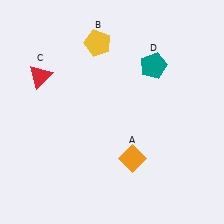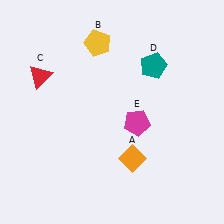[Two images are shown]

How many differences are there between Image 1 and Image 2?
There is 1 difference between the two images.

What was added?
A magenta pentagon (E) was added in Image 2.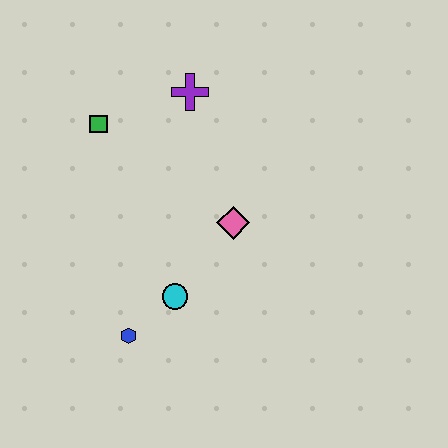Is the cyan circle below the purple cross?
Yes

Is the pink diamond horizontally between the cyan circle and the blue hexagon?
No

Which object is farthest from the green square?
The blue hexagon is farthest from the green square.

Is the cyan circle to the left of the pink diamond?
Yes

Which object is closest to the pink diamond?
The cyan circle is closest to the pink diamond.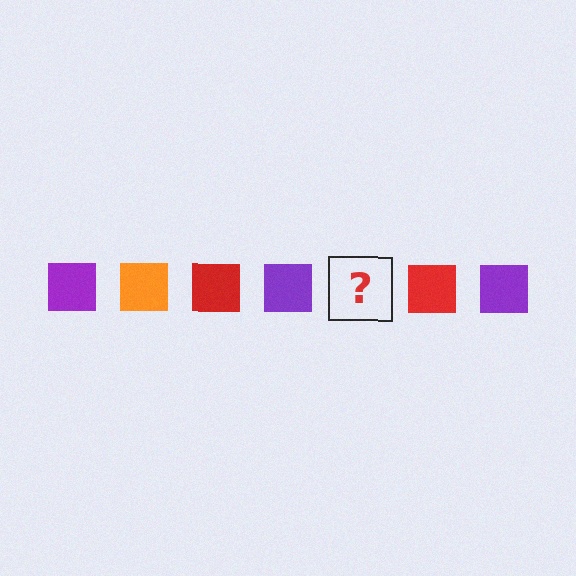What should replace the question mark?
The question mark should be replaced with an orange square.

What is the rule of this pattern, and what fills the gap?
The rule is that the pattern cycles through purple, orange, red squares. The gap should be filled with an orange square.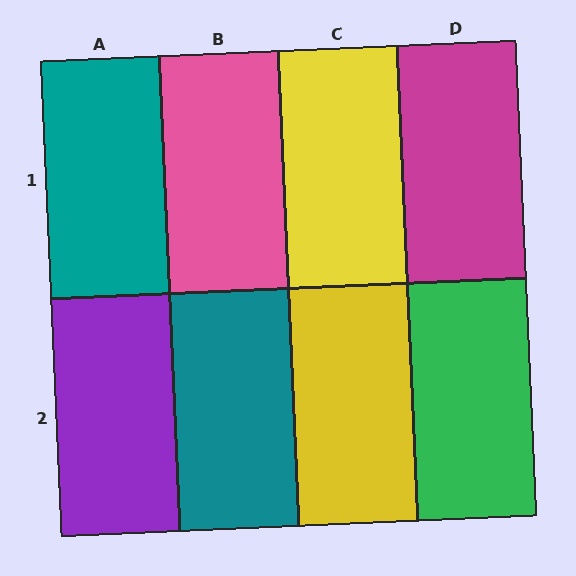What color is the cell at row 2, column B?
Teal.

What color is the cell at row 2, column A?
Purple.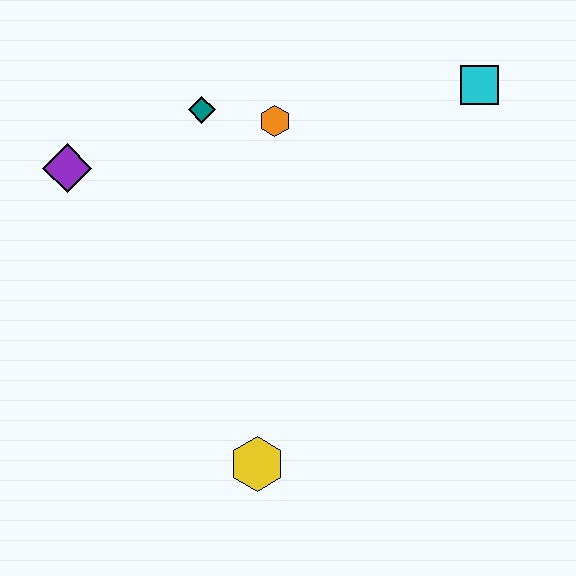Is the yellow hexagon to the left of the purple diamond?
No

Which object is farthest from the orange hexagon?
The yellow hexagon is farthest from the orange hexagon.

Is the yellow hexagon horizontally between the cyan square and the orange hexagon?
No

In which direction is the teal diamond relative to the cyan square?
The teal diamond is to the left of the cyan square.